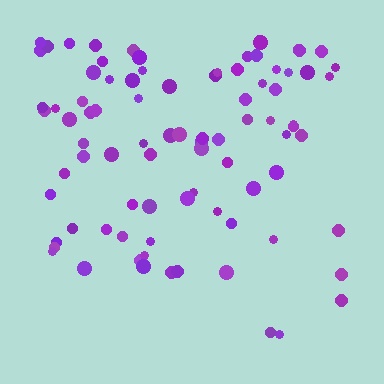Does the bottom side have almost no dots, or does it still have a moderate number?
Still a moderate number, just noticeably fewer than the top.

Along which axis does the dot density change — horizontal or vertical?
Vertical.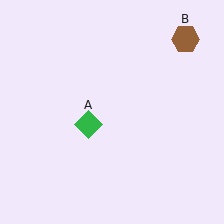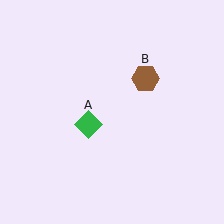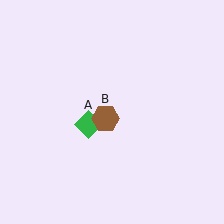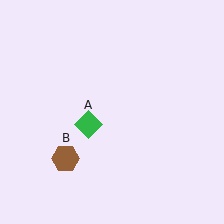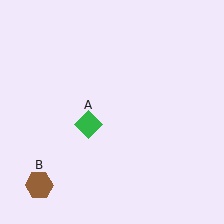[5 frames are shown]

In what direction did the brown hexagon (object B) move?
The brown hexagon (object B) moved down and to the left.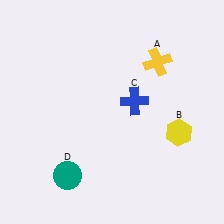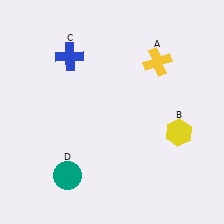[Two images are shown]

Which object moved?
The blue cross (C) moved left.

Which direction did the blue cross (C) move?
The blue cross (C) moved left.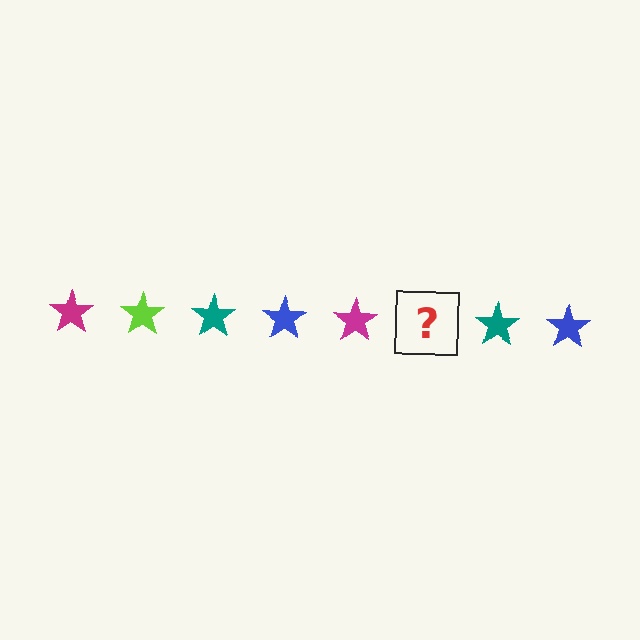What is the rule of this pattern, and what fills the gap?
The rule is that the pattern cycles through magenta, lime, teal, blue stars. The gap should be filled with a lime star.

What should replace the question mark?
The question mark should be replaced with a lime star.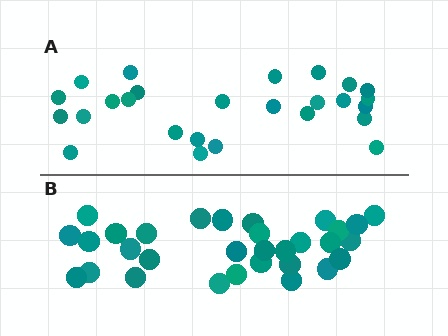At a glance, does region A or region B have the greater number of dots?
Region B (the bottom region) has more dots.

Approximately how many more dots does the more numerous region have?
Region B has about 5 more dots than region A.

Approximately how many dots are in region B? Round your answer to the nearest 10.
About 30 dots. (The exact count is 31, which rounds to 30.)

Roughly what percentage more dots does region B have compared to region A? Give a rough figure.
About 20% more.